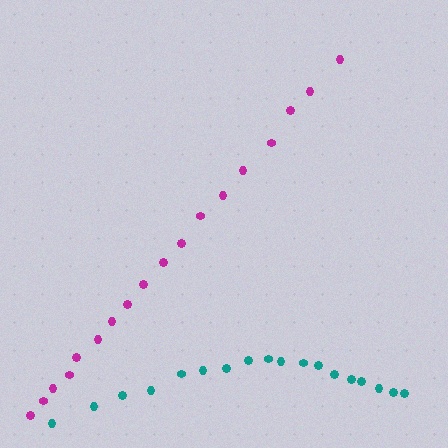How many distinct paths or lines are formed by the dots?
There are 2 distinct paths.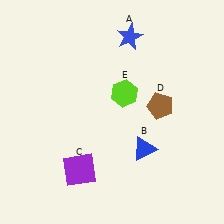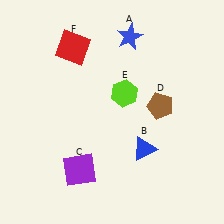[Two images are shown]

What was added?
A red square (F) was added in Image 2.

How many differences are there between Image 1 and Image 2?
There is 1 difference between the two images.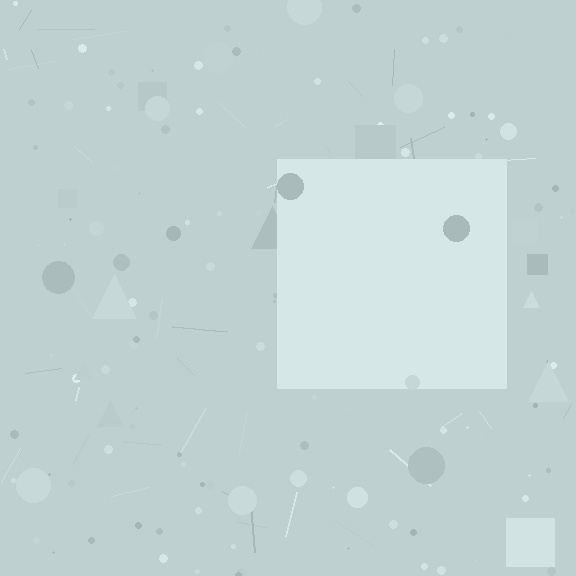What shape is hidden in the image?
A square is hidden in the image.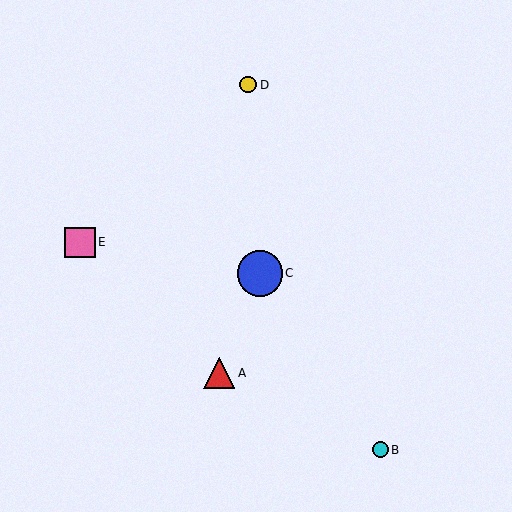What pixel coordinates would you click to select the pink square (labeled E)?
Click at (80, 242) to select the pink square E.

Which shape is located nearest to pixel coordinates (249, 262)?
The blue circle (labeled C) at (260, 273) is nearest to that location.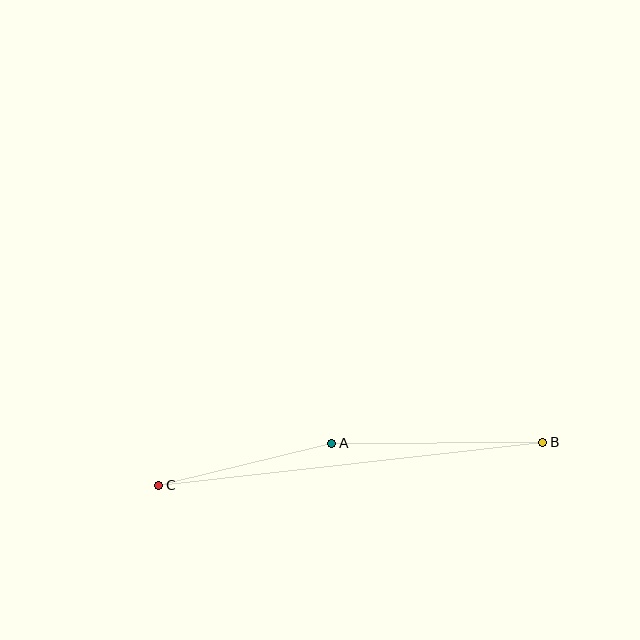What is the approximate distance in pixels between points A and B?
The distance between A and B is approximately 211 pixels.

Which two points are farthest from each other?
Points B and C are farthest from each other.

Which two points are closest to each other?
Points A and C are closest to each other.